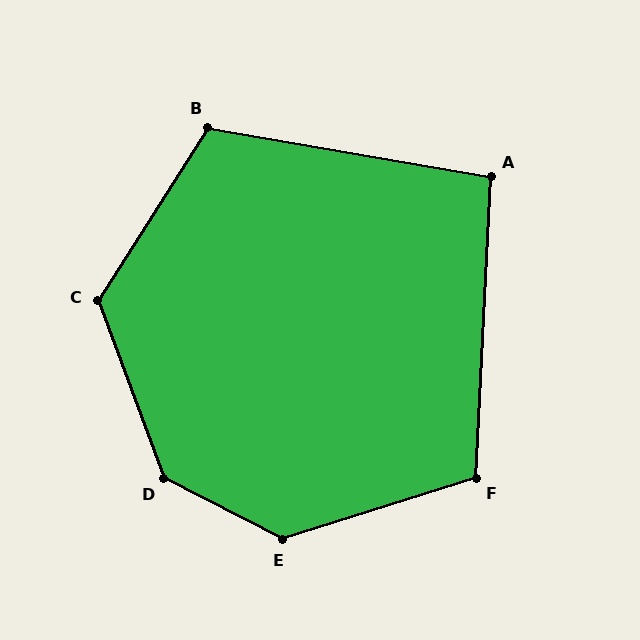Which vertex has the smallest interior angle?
A, at approximately 97 degrees.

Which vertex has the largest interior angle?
D, at approximately 137 degrees.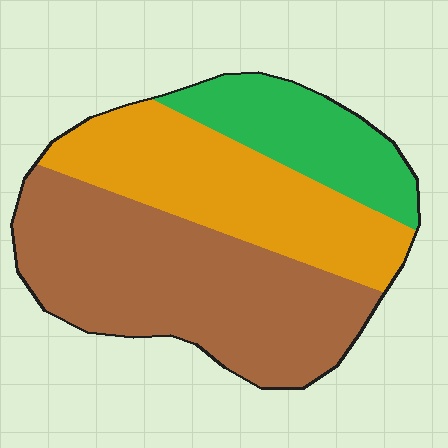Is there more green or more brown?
Brown.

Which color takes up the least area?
Green, at roughly 20%.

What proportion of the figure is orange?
Orange takes up between a sixth and a third of the figure.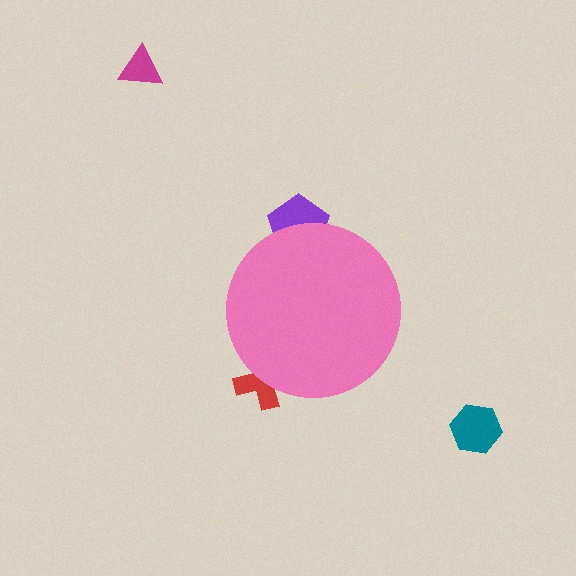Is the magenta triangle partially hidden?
No, the magenta triangle is fully visible.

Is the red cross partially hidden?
Yes, the red cross is partially hidden behind the pink circle.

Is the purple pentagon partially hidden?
Yes, the purple pentagon is partially hidden behind the pink circle.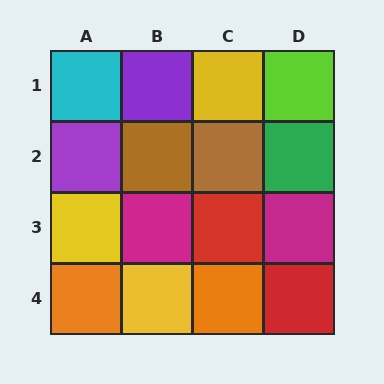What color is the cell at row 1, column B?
Purple.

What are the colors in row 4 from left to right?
Orange, yellow, orange, red.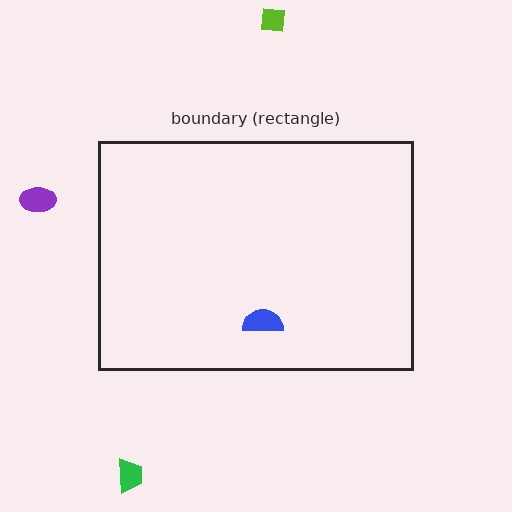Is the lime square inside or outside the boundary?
Outside.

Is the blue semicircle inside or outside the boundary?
Inside.